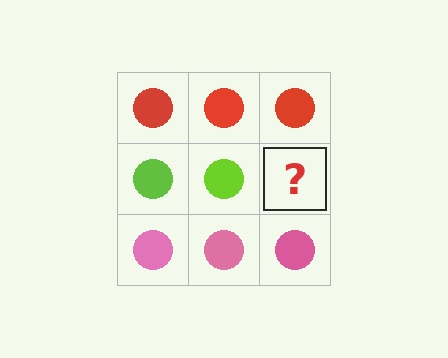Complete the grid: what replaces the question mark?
The question mark should be replaced with a lime circle.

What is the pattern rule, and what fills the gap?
The rule is that each row has a consistent color. The gap should be filled with a lime circle.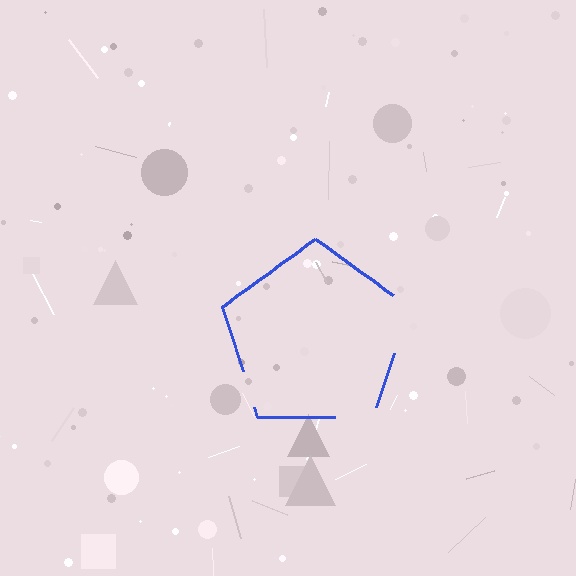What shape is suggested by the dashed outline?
The dashed outline suggests a pentagon.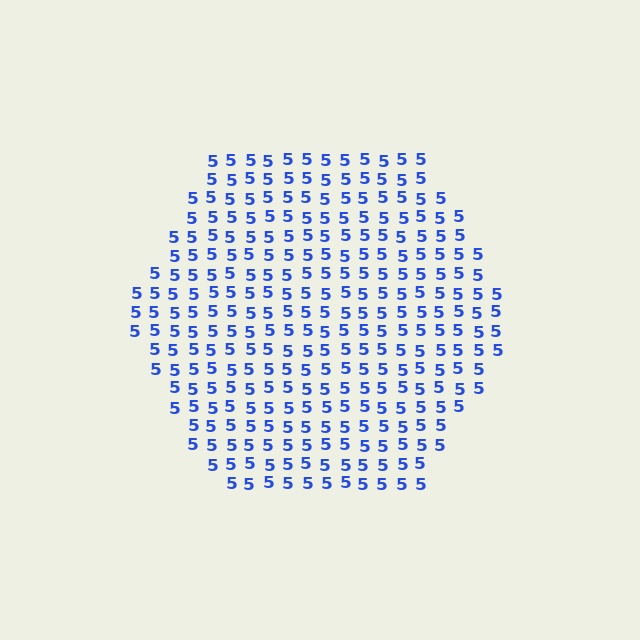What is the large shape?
The large shape is a hexagon.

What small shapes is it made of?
It is made of small digit 5's.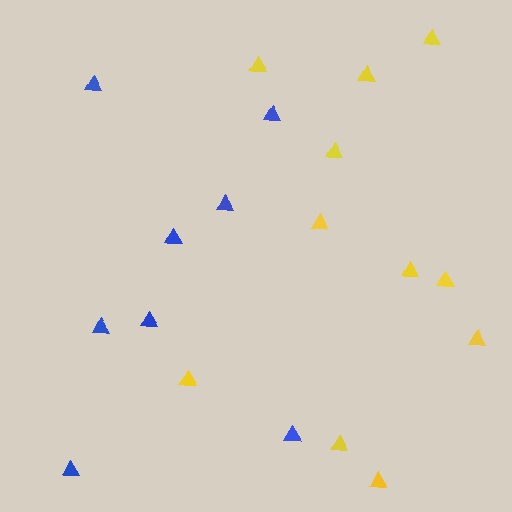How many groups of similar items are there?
There are 2 groups: one group of blue triangles (8) and one group of yellow triangles (11).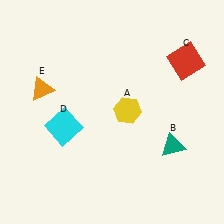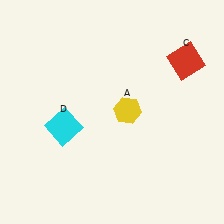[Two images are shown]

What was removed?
The orange triangle (E), the teal triangle (B) were removed in Image 2.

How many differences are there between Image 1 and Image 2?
There are 2 differences between the two images.